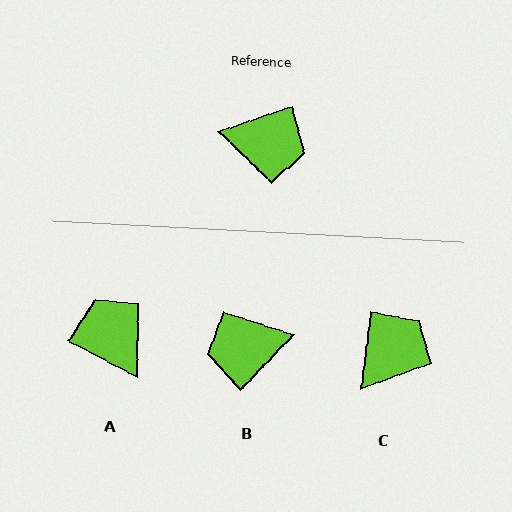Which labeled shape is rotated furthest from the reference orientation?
B, about 154 degrees away.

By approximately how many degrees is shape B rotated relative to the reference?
Approximately 154 degrees clockwise.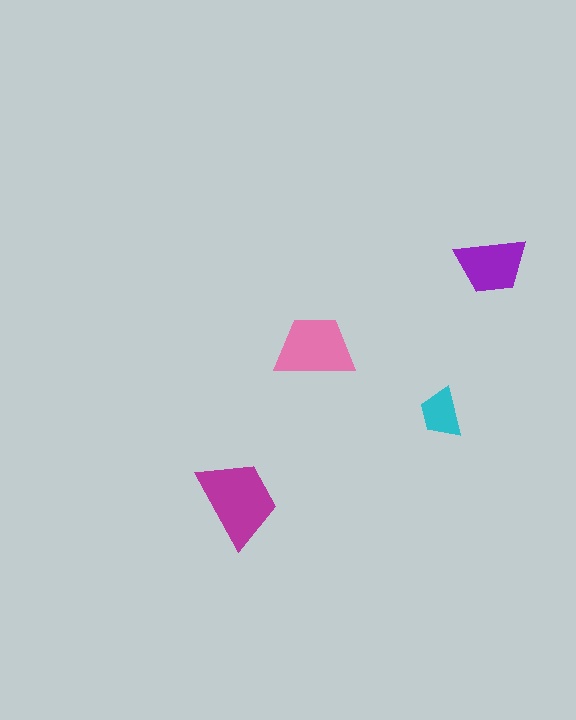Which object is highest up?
The purple trapezoid is topmost.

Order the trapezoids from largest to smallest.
the magenta one, the pink one, the purple one, the cyan one.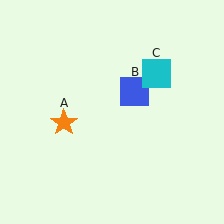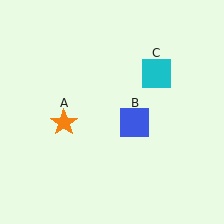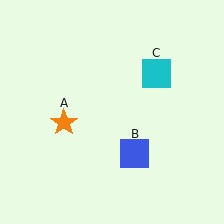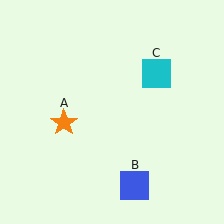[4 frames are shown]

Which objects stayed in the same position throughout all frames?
Orange star (object A) and cyan square (object C) remained stationary.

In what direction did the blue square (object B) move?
The blue square (object B) moved down.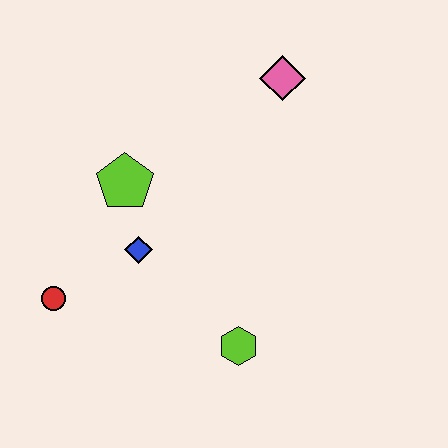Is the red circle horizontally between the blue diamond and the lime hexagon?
No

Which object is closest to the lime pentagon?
The blue diamond is closest to the lime pentagon.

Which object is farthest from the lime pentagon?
The lime hexagon is farthest from the lime pentagon.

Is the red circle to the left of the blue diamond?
Yes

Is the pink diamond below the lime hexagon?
No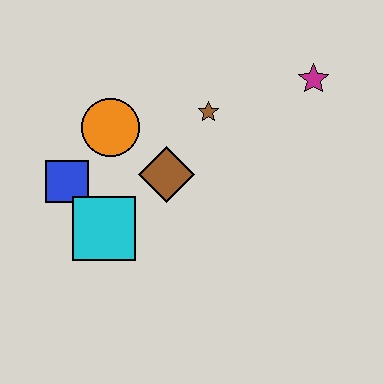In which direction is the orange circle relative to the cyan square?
The orange circle is above the cyan square.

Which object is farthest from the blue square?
The magenta star is farthest from the blue square.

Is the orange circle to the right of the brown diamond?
No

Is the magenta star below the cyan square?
No